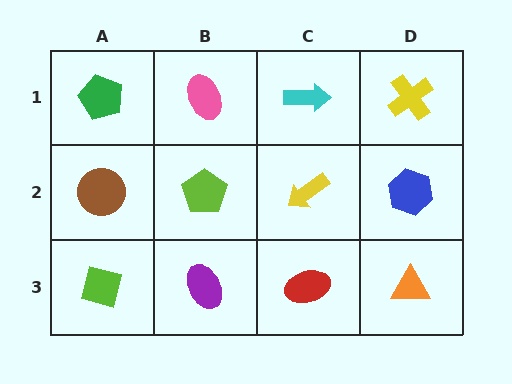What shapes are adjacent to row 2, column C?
A cyan arrow (row 1, column C), a red ellipse (row 3, column C), a lime pentagon (row 2, column B), a blue hexagon (row 2, column D).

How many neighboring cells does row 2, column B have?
4.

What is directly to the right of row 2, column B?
A yellow arrow.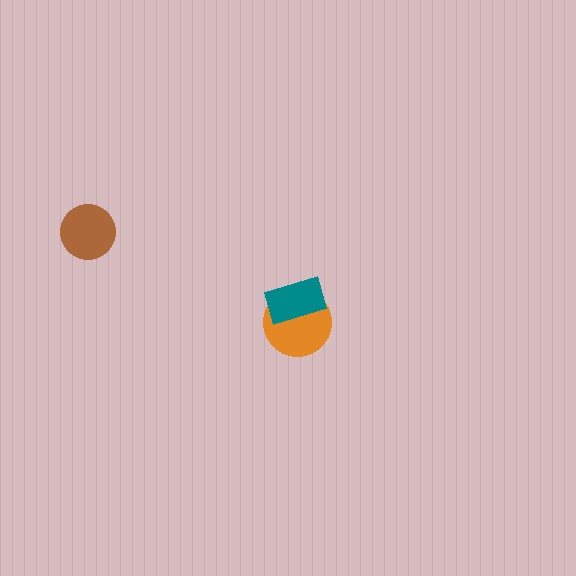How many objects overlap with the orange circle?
1 object overlaps with the orange circle.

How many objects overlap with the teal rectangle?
1 object overlaps with the teal rectangle.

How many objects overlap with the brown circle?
0 objects overlap with the brown circle.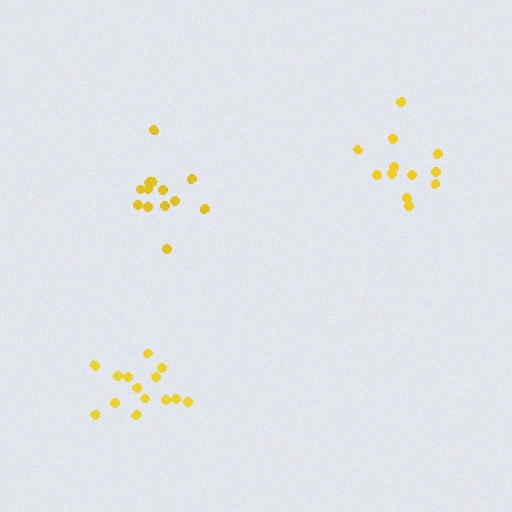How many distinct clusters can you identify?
There are 3 distinct clusters.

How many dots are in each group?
Group 1: 12 dots, Group 2: 14 dots, Group 3: 13 dots (39 total).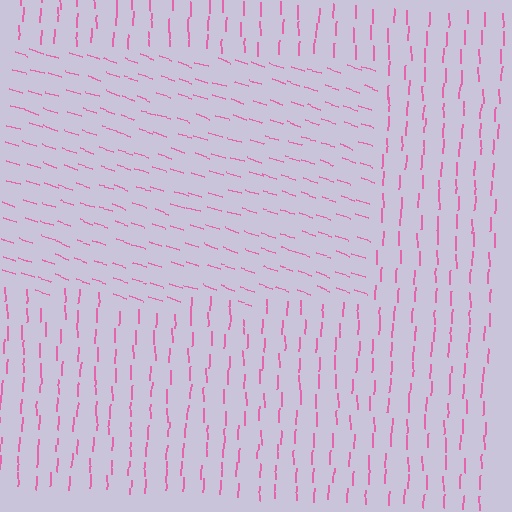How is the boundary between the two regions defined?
The boundary is defined purely by a change in line orientation (approximately 73 degrees difference). All lines are the same color and thickness.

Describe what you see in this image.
The image is filled with small pink line segments. A rectangle region in the image has lines oriented differently from the surrounding lines, creating a visible texture boundary.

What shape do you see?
I see a rectangle.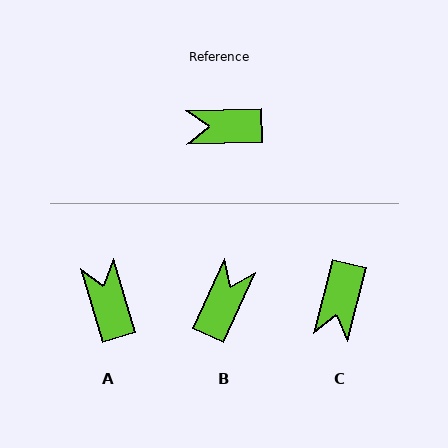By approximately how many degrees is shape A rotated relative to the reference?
Approximately 75 degrees clockwise.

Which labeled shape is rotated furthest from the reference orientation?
B, about 116 degrees away.